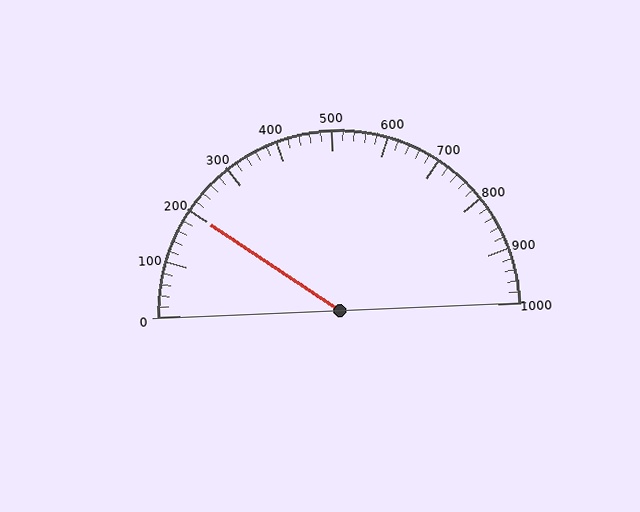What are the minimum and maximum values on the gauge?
The gauge ranges from 0 to 1000.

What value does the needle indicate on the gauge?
The needle indicates approximately 200.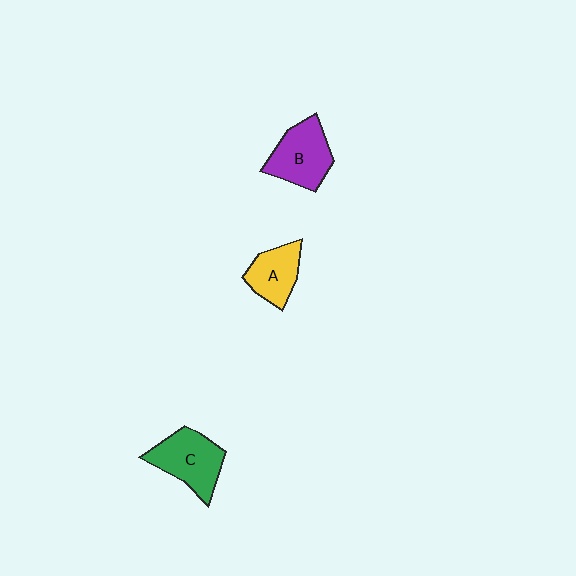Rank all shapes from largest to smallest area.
From largest to smallest: C (green), B (purple), A (yellow).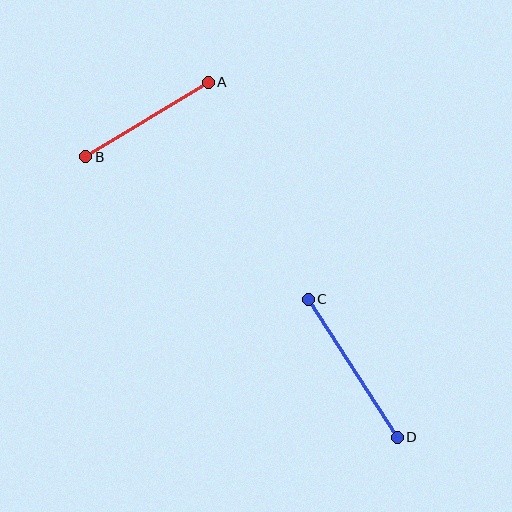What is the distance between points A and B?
The distance is approximately 143 pixels.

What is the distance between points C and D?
The distance is approximately 164 pixels.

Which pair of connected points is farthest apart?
Points C and D are farthest apart.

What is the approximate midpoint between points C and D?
The midpoint is at approximately (353, 368) pixels.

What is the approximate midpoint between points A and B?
The midpoint is at approximately (147, 119) pixels.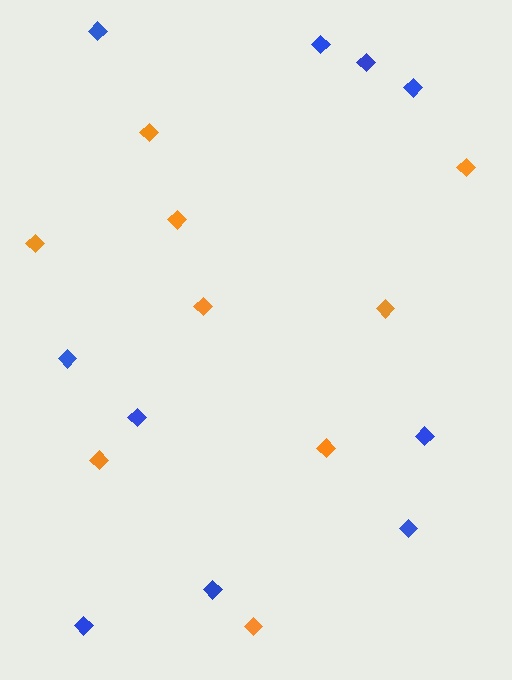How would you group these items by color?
There are 2 groups: one group of orange diamonds (9) and one group of blue diamonds (10).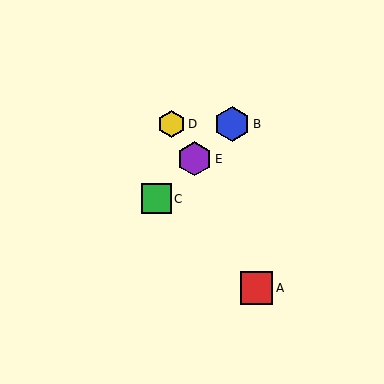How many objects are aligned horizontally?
2 objects (B, D) are aligned horizontally.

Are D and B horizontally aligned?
Yes, both are at y≈124.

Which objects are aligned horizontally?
Objects B, D are aligned horizontally.